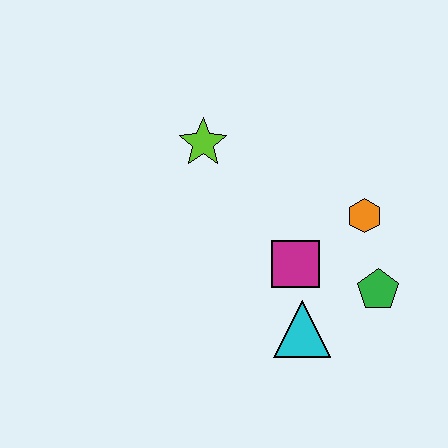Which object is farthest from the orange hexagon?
The lime star is farthest from the orange hexagon.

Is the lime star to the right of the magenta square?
No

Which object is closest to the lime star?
The magenta square is closest to the lime star.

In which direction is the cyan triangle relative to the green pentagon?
The cyan triangle is to the left of the green pentagon.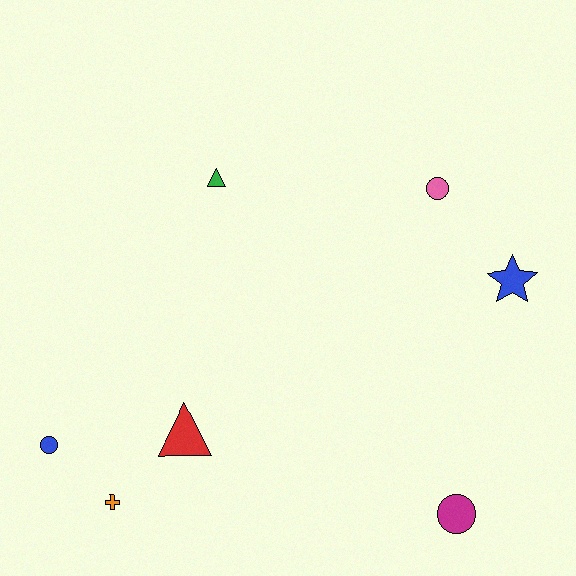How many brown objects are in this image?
There are no brown objects.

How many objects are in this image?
There are 7 objects.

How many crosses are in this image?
There is 1 cross.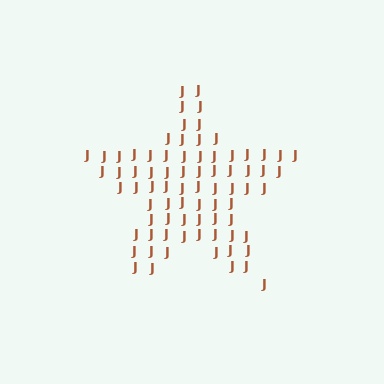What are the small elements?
The small elements are letter J's.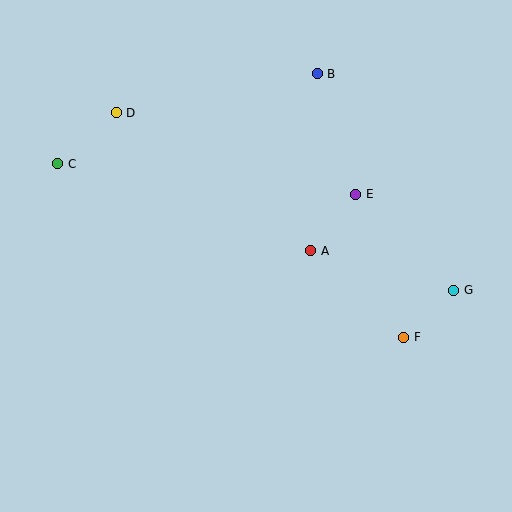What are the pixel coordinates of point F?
Point F is at (404, 337).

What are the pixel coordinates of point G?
Point G is at (454, 290).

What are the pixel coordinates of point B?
Point B is at (317, 74).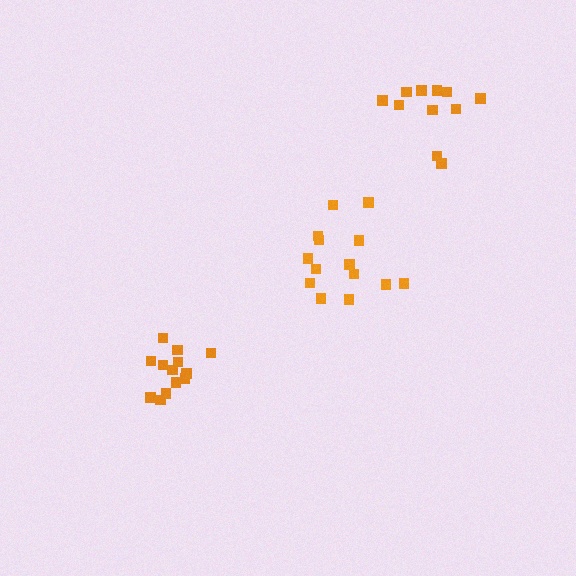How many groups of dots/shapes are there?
There are 3 groups.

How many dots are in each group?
Group 1: 11 dots, Group 2: 13 dots, Group 3: 14 dots (38 total).